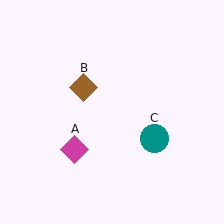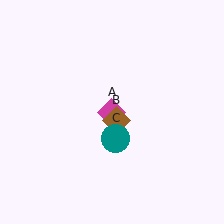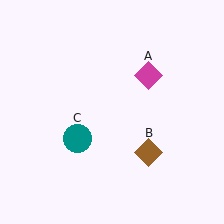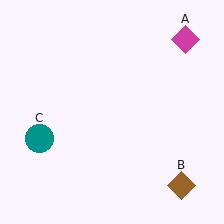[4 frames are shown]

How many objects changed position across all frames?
3 objects changed position: magenta diamond (object A), brown diamond (object B), teal circle (object C).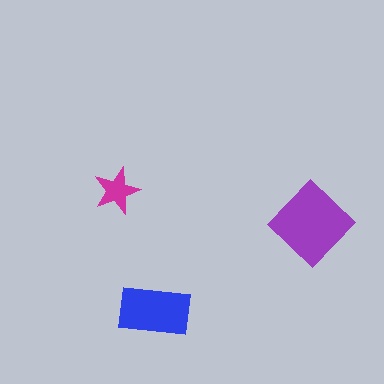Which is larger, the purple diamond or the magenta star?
The purple diamond.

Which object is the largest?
The purple diamond.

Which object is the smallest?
The magenta star.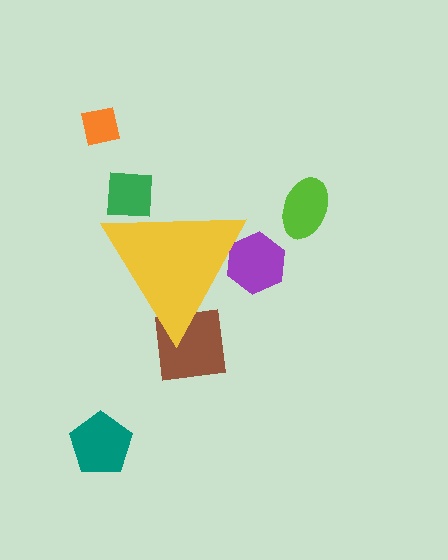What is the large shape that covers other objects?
A yellow triangle.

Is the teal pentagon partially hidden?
No, the teal pentagon is fully visible.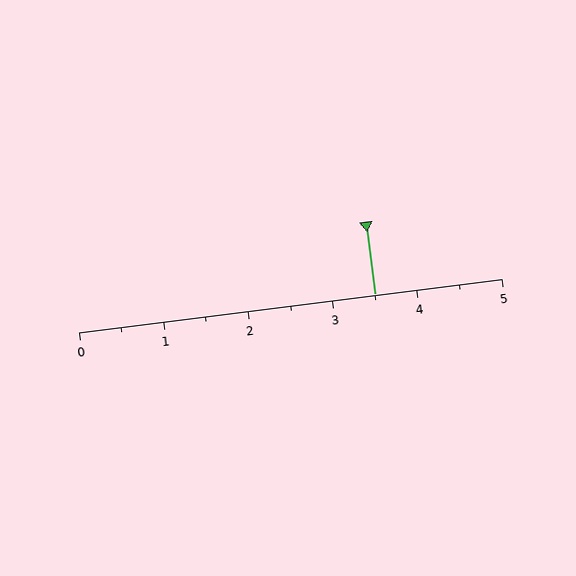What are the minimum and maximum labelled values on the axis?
The axis runs from 0 to 5.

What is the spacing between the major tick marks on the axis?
The major ticks are spaced 1 apart.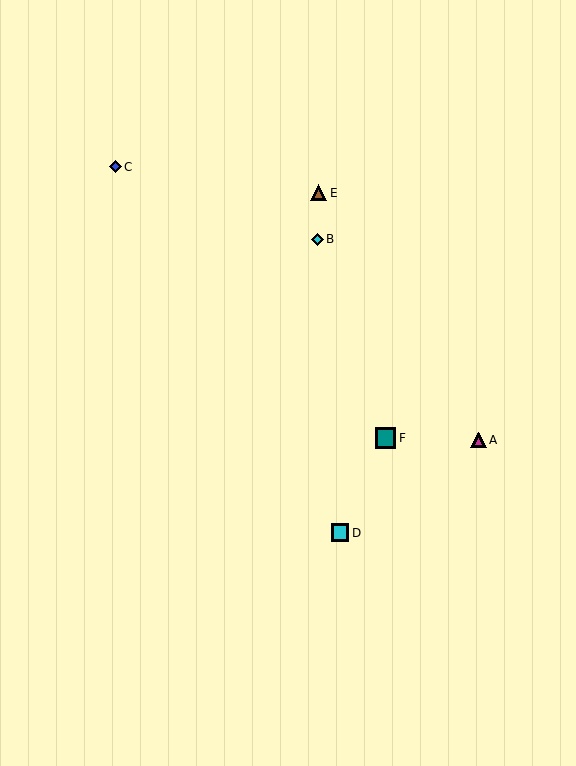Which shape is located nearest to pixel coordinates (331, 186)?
The brown triangle (labeled E) at (319, 193) is nearest to that location.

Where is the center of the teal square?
The center of the teal square is at (385, 438).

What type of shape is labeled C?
Shape C is a blue diamond.